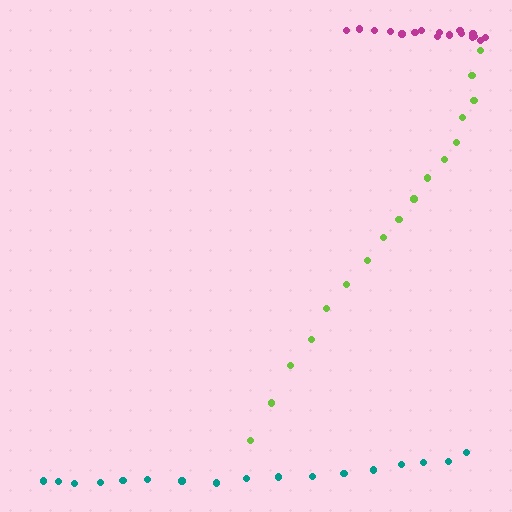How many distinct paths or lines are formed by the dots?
There are 3 distinct paths.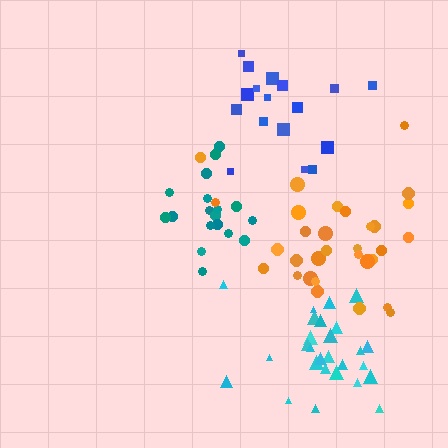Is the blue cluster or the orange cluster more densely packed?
Blue.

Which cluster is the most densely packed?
Teal.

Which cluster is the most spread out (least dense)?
Orange.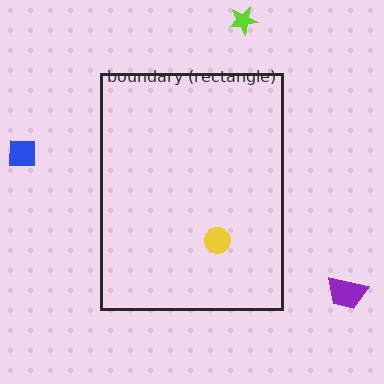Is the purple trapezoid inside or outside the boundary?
Outside.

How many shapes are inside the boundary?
1 inside, 3 outside.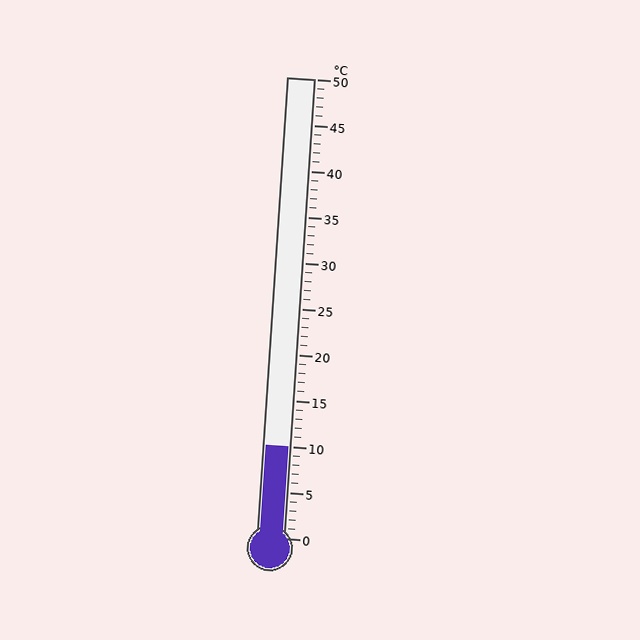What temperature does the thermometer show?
The thermometer shows approximately 10°C.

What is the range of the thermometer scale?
The thermometer scale ranges from 0°C to 50°C.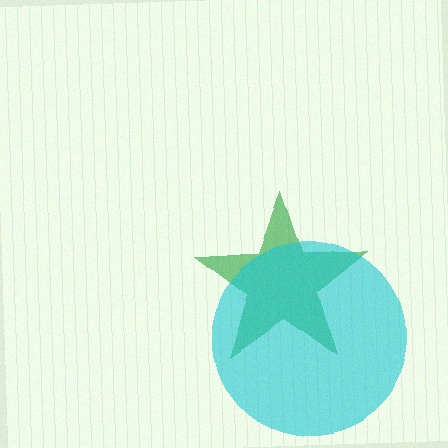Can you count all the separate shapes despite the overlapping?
Yes, there are 2 separate shapes.